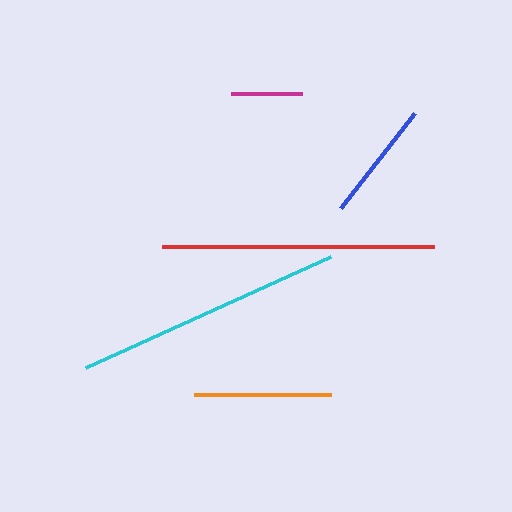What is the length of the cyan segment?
The cyan segment is approximately 269 pixels long.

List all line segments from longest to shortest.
From longest to shortest: red, cyan, orange, blue, magenta.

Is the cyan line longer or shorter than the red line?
The red line is longer than the cyan line.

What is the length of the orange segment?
The orange segment is approximately 137 pixels long.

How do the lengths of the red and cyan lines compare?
The red and cyan lines are approximately the same length.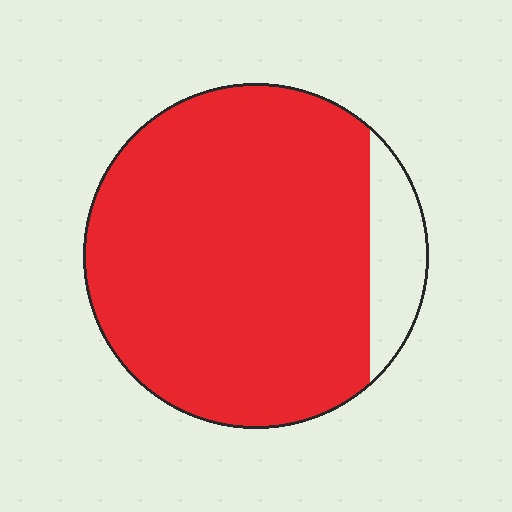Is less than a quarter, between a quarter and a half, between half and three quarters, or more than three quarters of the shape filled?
More than three quarters.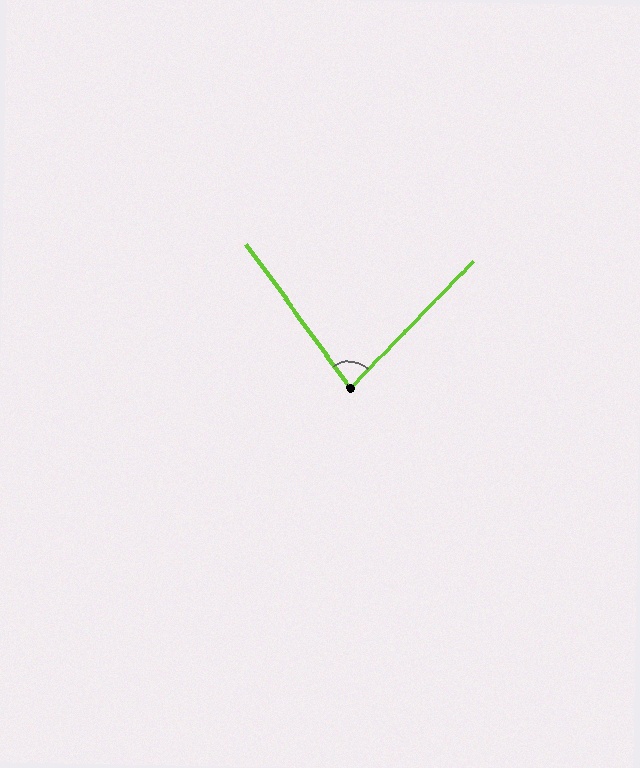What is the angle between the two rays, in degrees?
Approximately 80 degrees.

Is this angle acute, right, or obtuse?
It is acute.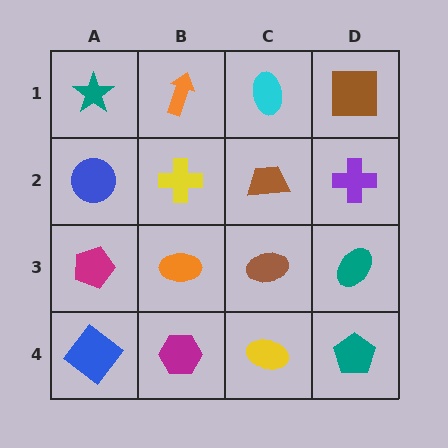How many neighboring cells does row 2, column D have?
3.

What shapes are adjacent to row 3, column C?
A brown trapezoid (row 2, column C), a yellow ellipse (row 4, column C), an orange ellipse (row 3, column B), a teal ellipse (row 3, column D).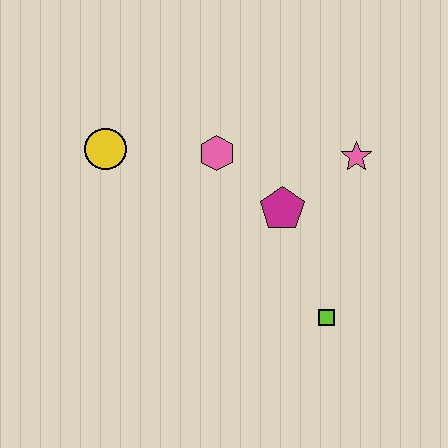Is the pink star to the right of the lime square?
Yes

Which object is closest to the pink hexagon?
The magenta pentagon is closest to the pink hexagon.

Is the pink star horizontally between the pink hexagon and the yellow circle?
No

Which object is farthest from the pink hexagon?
The lime square is farthest from the pink hexagon.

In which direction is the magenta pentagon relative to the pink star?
The magenta pentagon is to the left of the pink star.